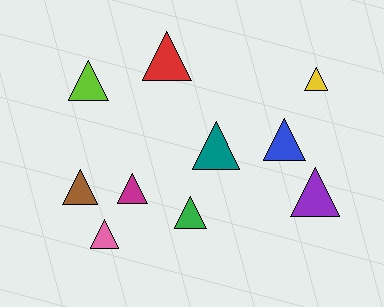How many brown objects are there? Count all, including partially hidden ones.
There is 1 brown object.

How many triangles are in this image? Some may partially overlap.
There are 10 triangles.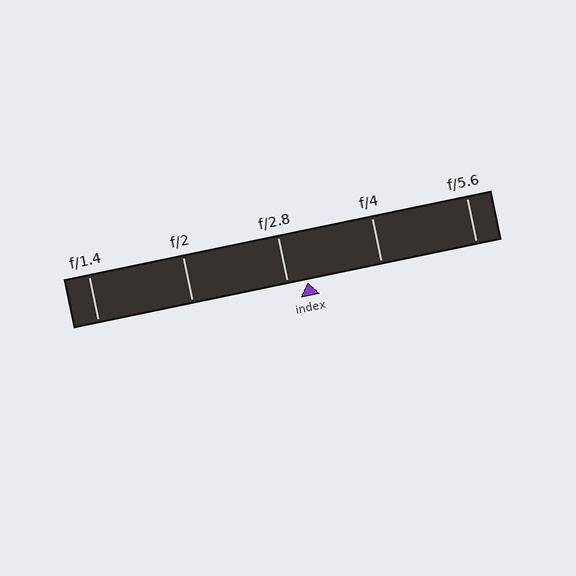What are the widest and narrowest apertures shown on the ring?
The widest aperture shown is f/1.4 and the narrowest is f/5.6.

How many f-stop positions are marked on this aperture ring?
There are 5 f-stop positions marked.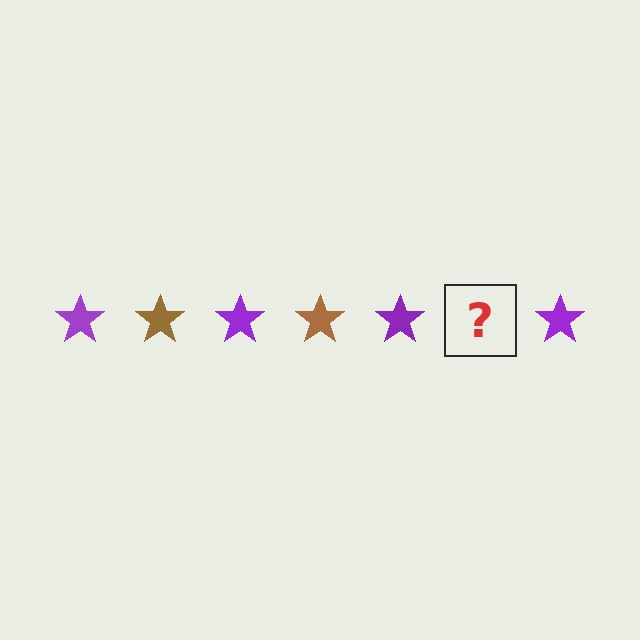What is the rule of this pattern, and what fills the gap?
The rule is that the pattern cycles through purple, brown stars. The gap should be filled with a brown star.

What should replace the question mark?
The question mark should be replaced with a brown star.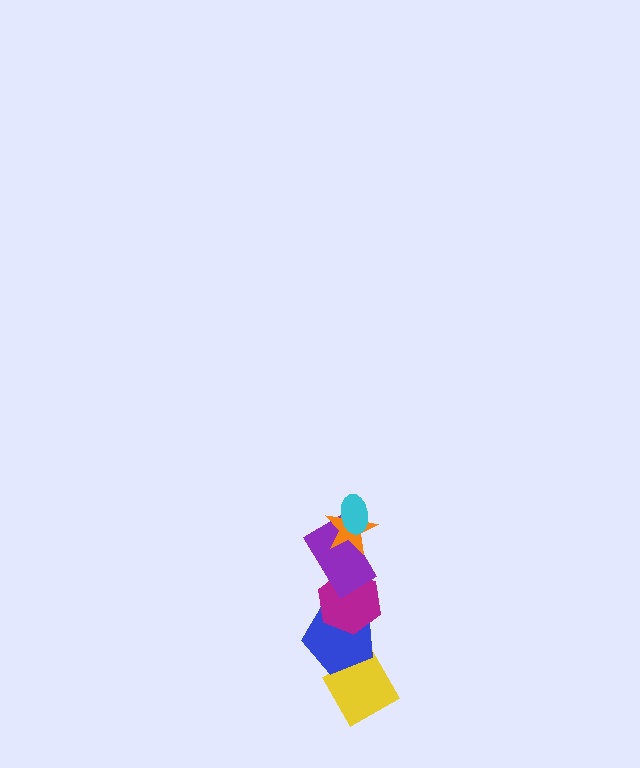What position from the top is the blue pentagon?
The blue pentagon is 5th from the top.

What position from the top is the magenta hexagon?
The magenta hexagon is 4th from the top.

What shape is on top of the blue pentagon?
The magenta hexagon is on top of the blue pentagon.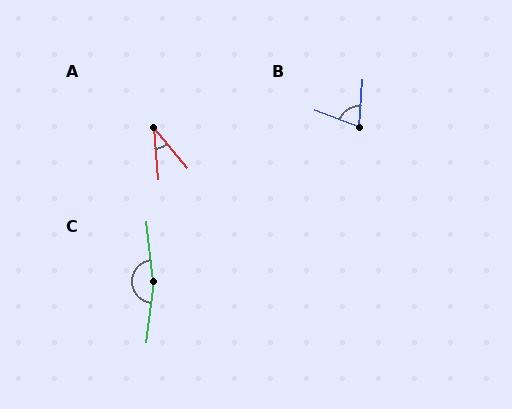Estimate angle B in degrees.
Approximately 74 degrees.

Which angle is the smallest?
A, at approximately 35 degrees.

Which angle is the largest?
C, at approximately 167 degrees.